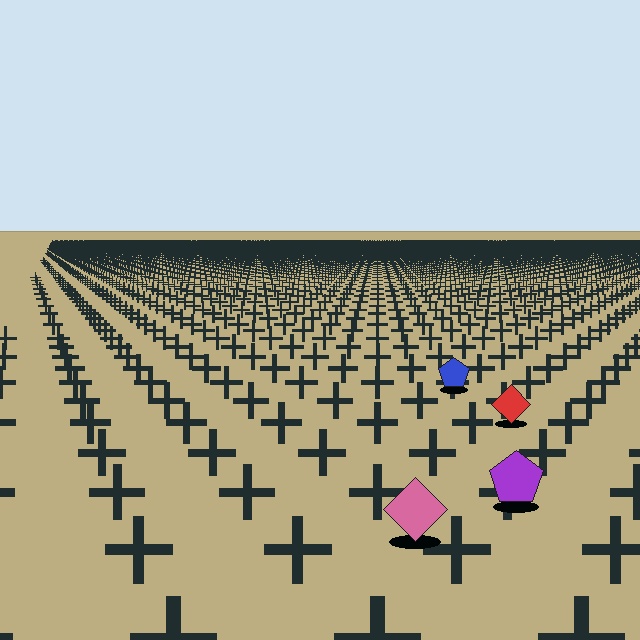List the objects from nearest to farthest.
From nearest to farthest: the pink diamond, the purple pentagon, the red diamond, the blue pentagon.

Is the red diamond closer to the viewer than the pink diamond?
No. The pink diamond is closer — you can tell from the texture gradient: the ground texture is coarser near it.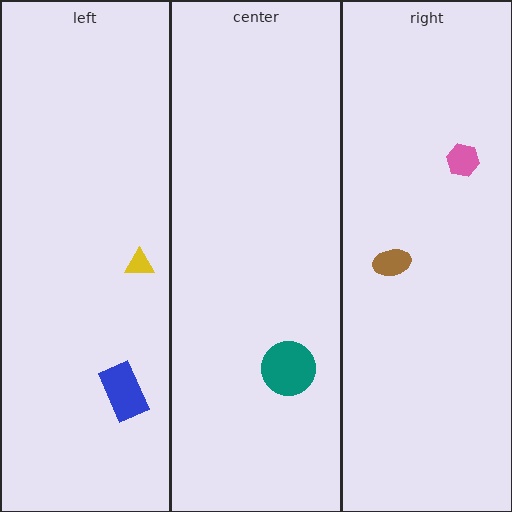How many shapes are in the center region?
1.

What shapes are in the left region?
The blue rectangle, the yellow triangle.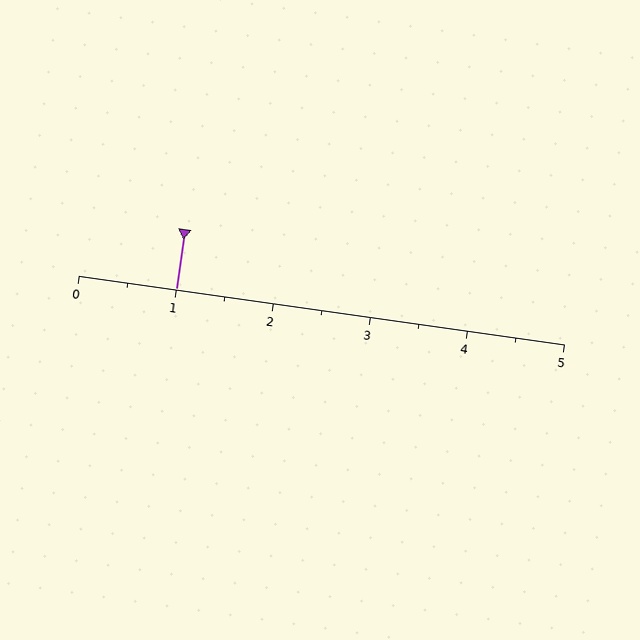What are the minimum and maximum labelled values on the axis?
The axis runs from 0 to 5.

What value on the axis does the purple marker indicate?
The marker indicates approximately 1.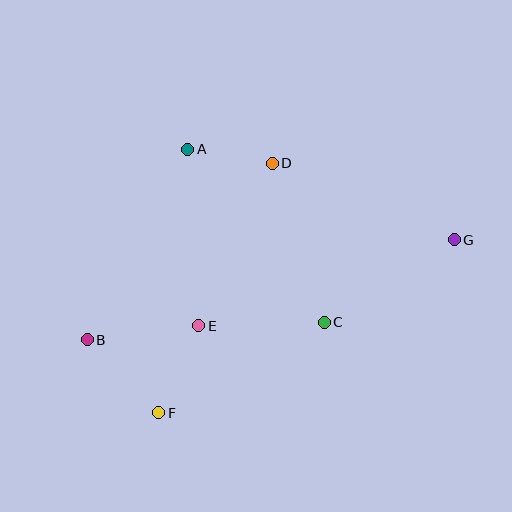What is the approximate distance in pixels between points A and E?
The distance between A and E is approximately 176 pixels.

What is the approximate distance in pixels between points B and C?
The distance between B and C is approximately 237 pixels.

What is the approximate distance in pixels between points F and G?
The distance between F and G is approximately 343 pixels.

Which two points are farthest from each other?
Points B and G are farthest from each other.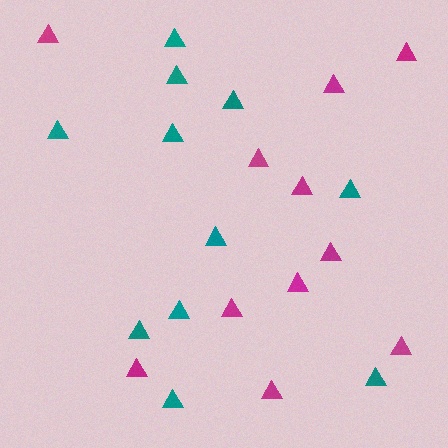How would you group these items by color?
There are 2 groups: one group of teal triangles (11) and one group of magenta triangles (11).